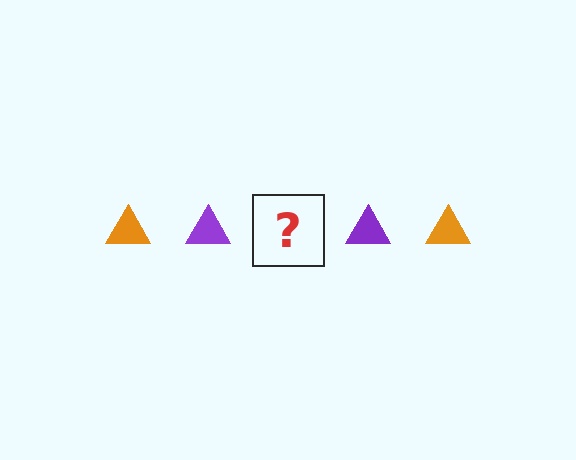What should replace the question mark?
The question mark should be replaced with an orange triangle.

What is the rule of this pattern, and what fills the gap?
The rule is that the pattern cycles through orange, purple triangles. The gap should be filled with an orange triangle.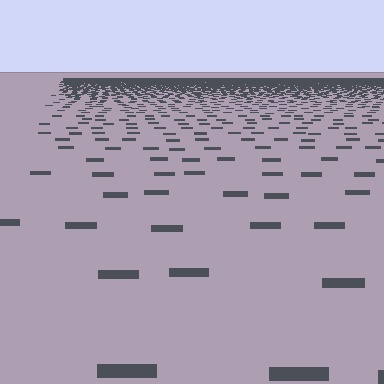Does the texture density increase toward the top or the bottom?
Density increases toward the top.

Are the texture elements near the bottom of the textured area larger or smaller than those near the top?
Larger. Near the bottom, elements are closer to the viewer and appear at a bigger on-screen size.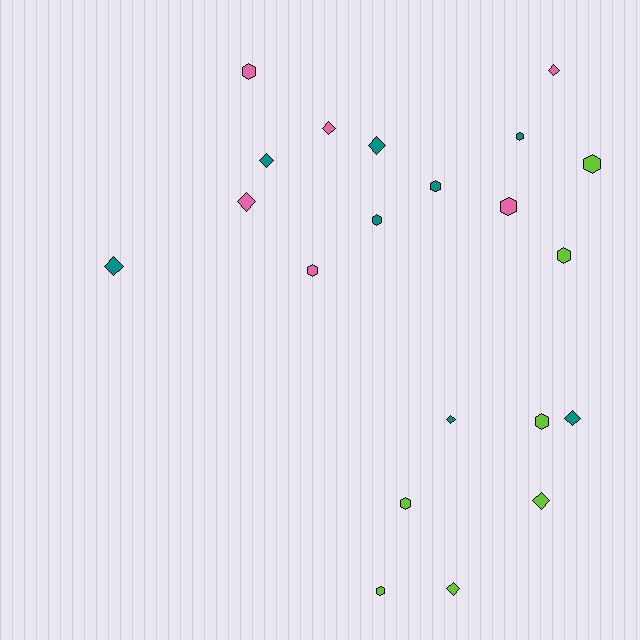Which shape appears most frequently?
Hexagon, with 11 objects.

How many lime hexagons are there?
There are 5 lime hexagons.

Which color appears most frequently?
Teal, with 8 objects.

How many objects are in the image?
There are 21 objects.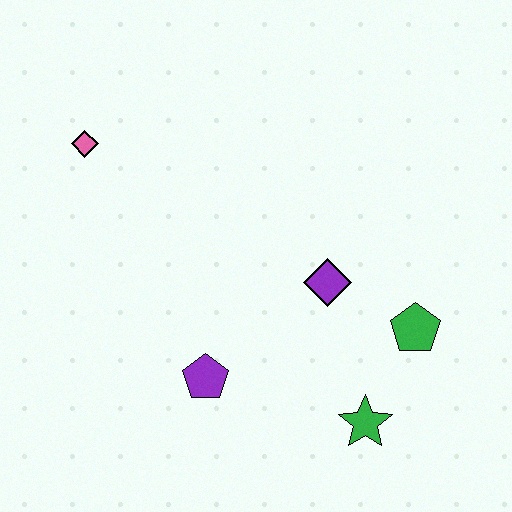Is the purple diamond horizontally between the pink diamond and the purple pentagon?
No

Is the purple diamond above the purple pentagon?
Yes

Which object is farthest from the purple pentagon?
The pink diamond is farthest from the purple pentagon.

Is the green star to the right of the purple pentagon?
Yes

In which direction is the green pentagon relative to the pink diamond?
The green pentagon is to the right of the pink diamond.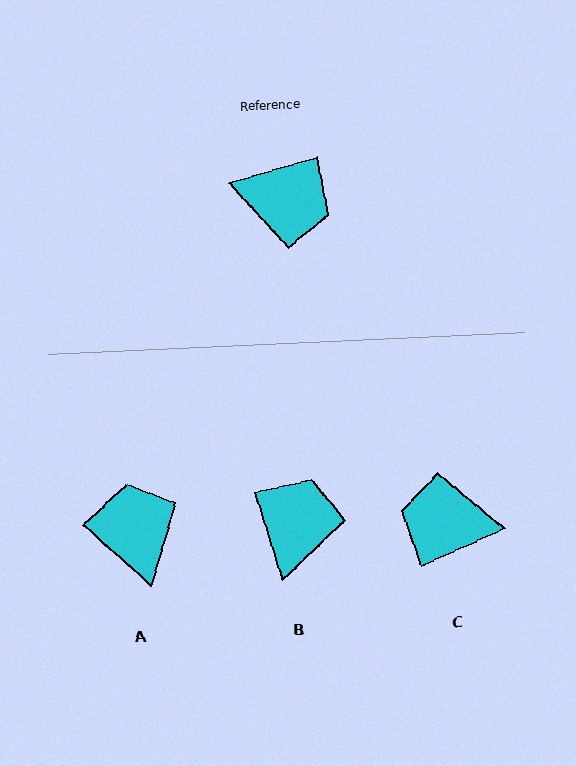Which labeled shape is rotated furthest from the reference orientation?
C, about 172 degrees away.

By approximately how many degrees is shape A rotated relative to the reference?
Approximately 122 degrees counter-clockwise.